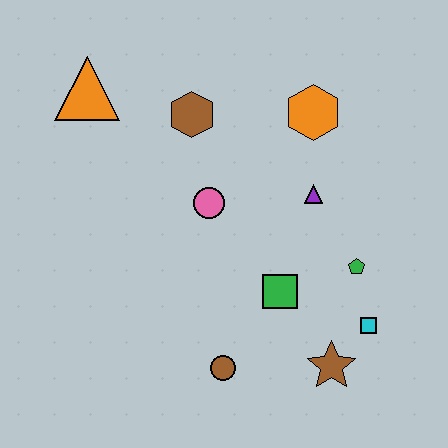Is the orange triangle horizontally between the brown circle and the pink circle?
No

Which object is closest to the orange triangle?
The brown hexagon is closest to the orange triangle.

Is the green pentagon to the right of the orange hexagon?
Yes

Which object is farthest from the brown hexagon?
The brown star is farthest from the brown hexagon.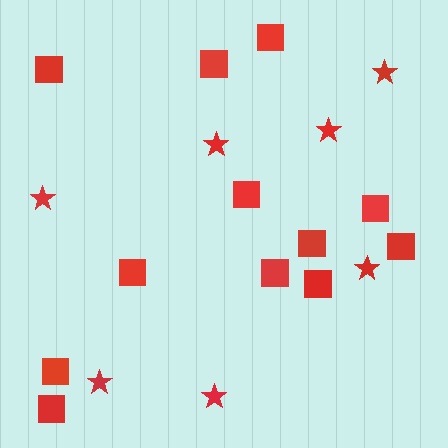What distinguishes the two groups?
There are 2 groups: one group of squares (12) and one group of stars (7).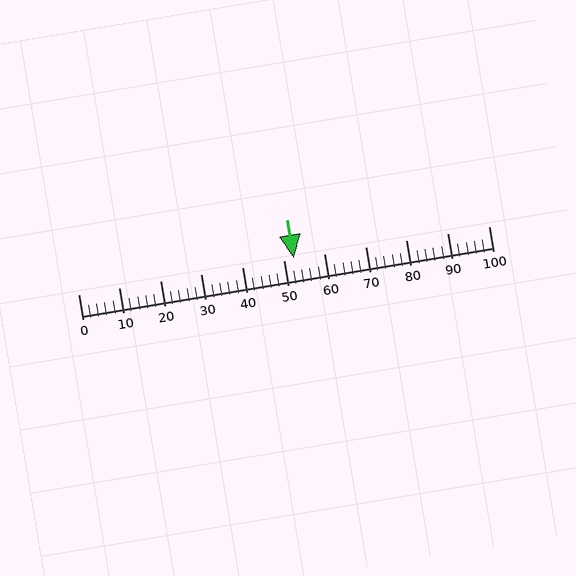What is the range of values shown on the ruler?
The ruler shows values from 0 to 100.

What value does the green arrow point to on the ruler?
The green arrow points to approximately 52.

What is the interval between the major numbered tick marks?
The major tick marks are spaced 10 units apart.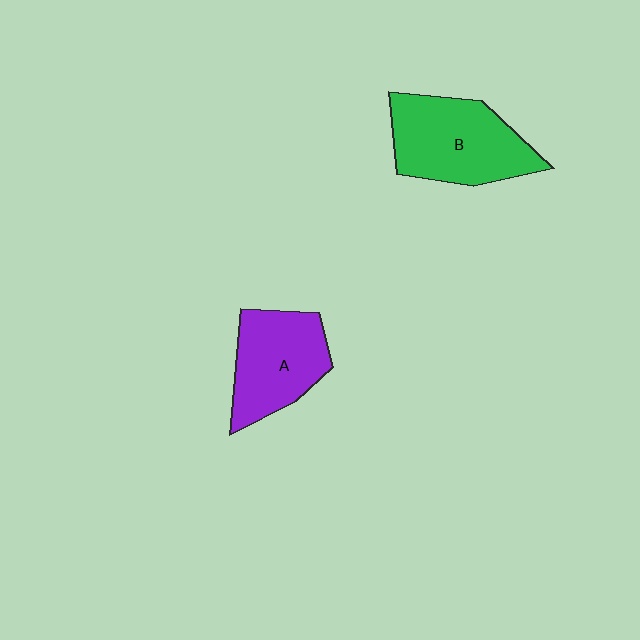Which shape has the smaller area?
Shape A (purple).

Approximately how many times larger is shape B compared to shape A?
Approximately 1.2 times.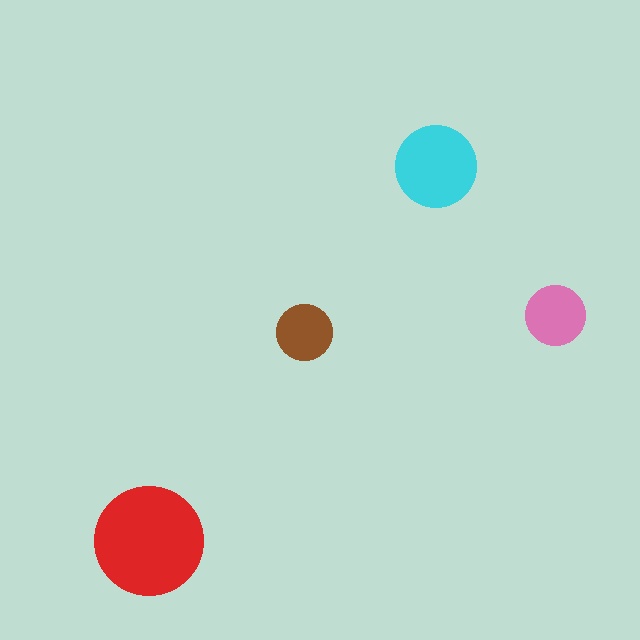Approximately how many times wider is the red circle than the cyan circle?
About 1.5 times wider.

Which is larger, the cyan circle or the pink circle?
The cyan one.